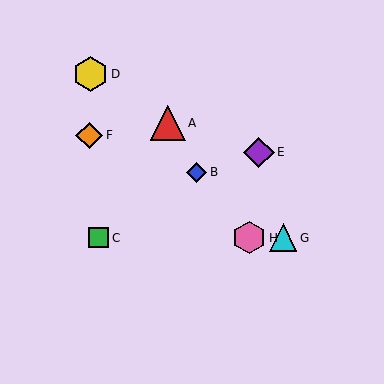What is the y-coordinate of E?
Object E is at y≈152.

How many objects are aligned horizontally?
3 objects (C, G, H) are aligned horizontally.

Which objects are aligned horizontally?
Objects C, G, H are aligned horizontally.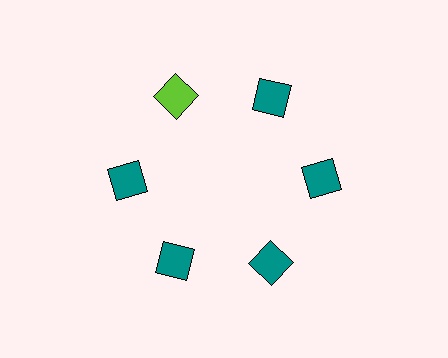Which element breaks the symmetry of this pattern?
The lime diamond at roughly the 11 o'clock position breaks the symmetry. All other shapes are teal diamonds.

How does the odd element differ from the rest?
It has a different color: lime instead of teal.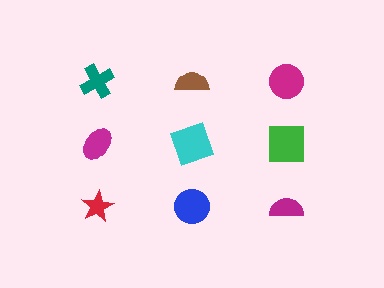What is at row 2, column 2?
A cyan square.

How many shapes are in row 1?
3 shapes.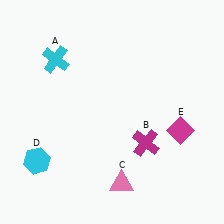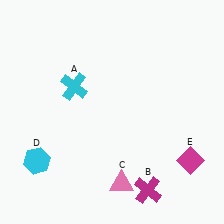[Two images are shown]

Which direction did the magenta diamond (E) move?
The magenta diamond (E) moved down.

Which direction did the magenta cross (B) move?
The magenta cross (B) moved down.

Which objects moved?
The objects that moved are: the cyan cross (A), the magenta cross (B), the magenta diamond (E).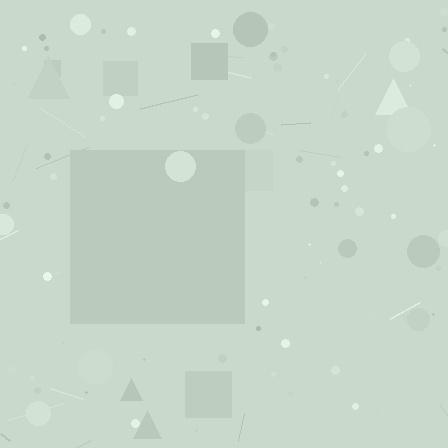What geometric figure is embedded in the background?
A square is embedded in the background.